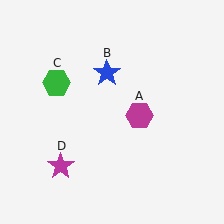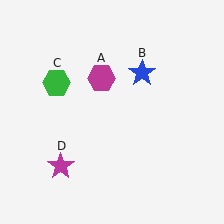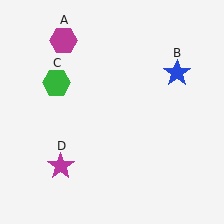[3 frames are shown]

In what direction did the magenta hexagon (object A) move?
The magenta hexagon (object A) moved up and to the left.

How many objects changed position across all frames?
2 objects changed position: magenta hexagon (object A), blue star (object B).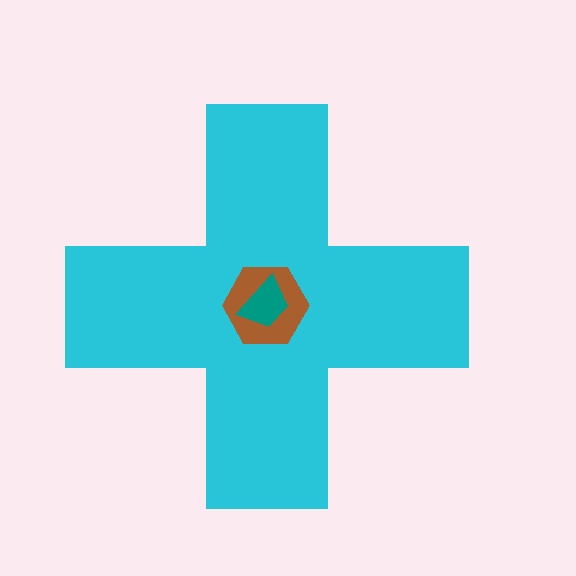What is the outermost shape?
The cyan cross.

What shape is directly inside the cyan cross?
The brown hexagon.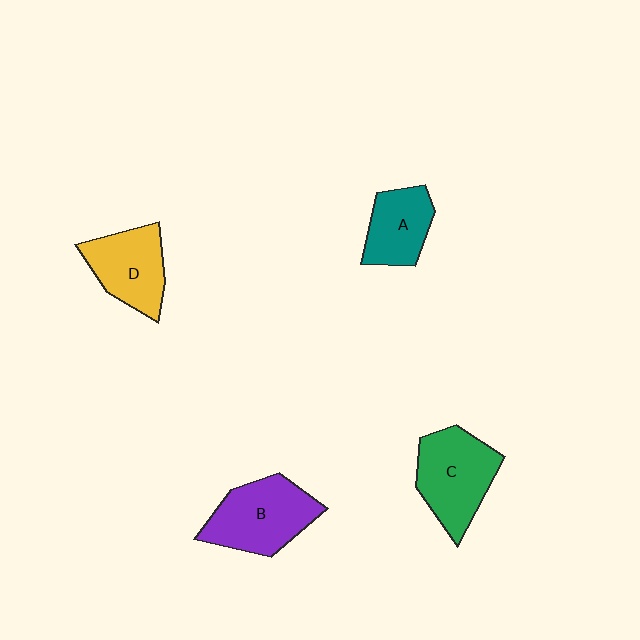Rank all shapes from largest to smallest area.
From largest to smallest: B (purple), C (green), D (yellow), A (teal).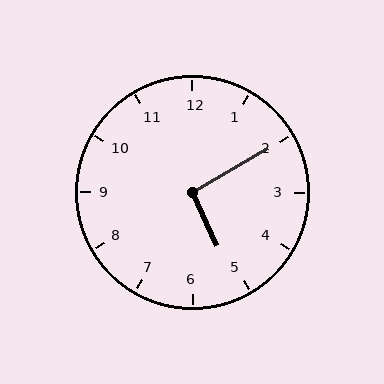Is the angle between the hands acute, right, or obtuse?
It is right.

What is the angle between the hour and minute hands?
Approximately 95 degrees.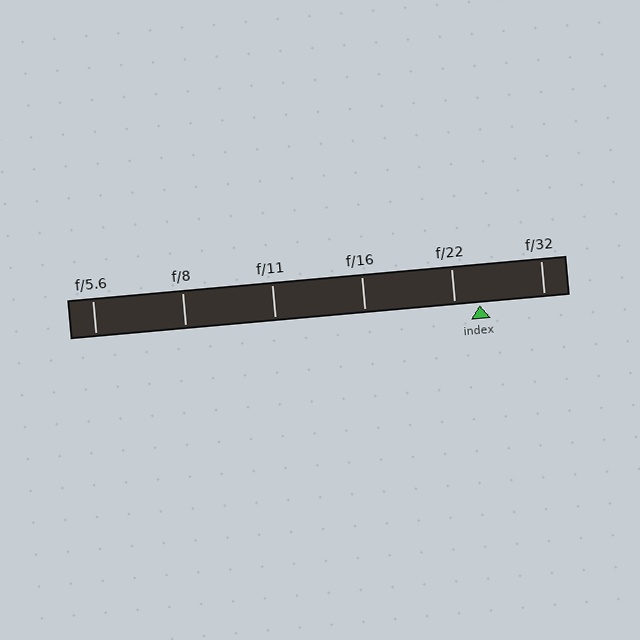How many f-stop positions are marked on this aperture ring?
There are 6 f-stop positions marked.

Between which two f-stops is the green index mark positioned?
The index mark is between f/22 and f/32.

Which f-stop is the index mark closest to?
The index mark is closest to f/22.